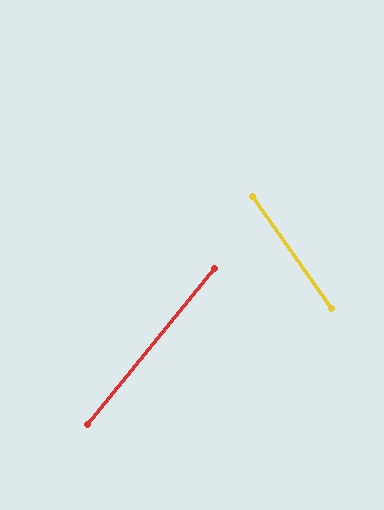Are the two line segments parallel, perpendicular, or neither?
Neither parallel nor perpendicular — they differ by about 74°.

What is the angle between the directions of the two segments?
Approximately 74 degrees.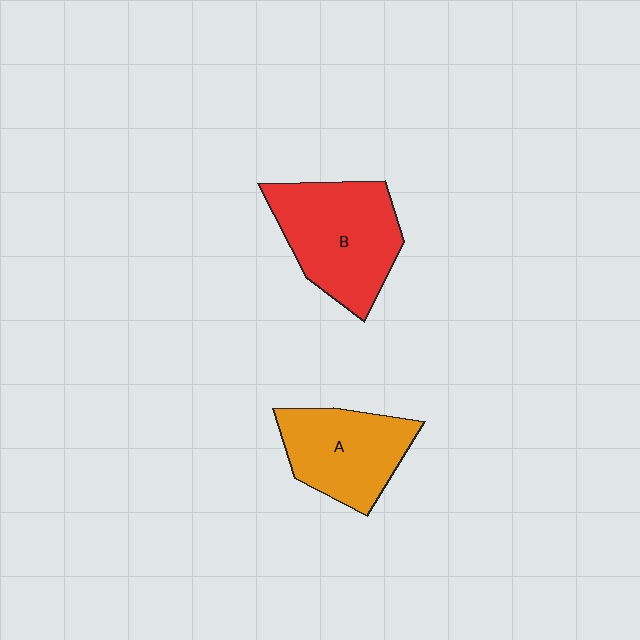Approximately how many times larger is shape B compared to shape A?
Approximately 1.2 times.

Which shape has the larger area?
Shape B (red).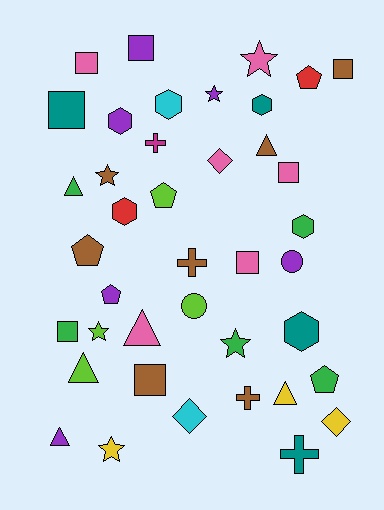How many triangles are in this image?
There are 6 triangles.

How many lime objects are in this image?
There are 4 lime objects.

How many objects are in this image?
There are 40 objects.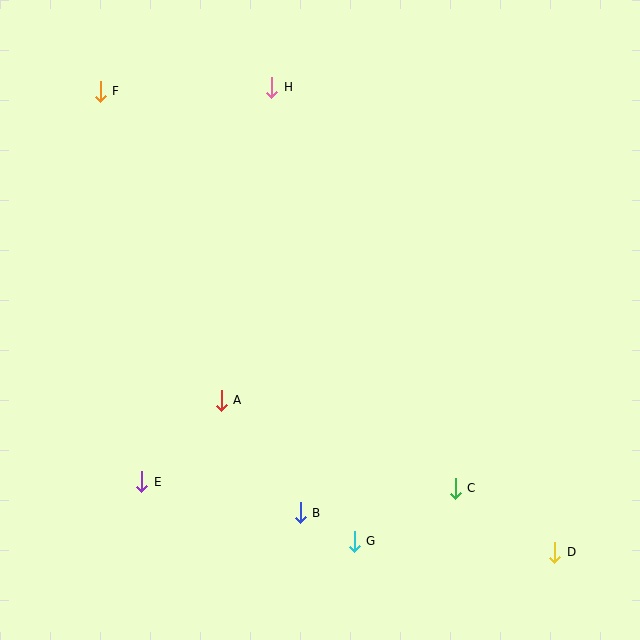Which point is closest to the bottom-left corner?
Point E is closest to the bottom-left corner.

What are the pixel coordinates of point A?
Point A is at (221, 400).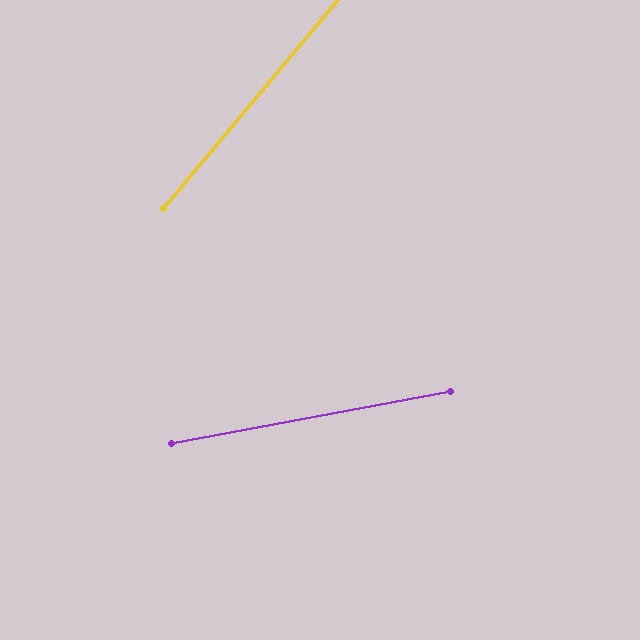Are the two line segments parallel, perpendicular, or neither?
Neither parallel nor perpendicular — they differ by about 40°.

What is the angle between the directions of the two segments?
Approximately 40 degrees.